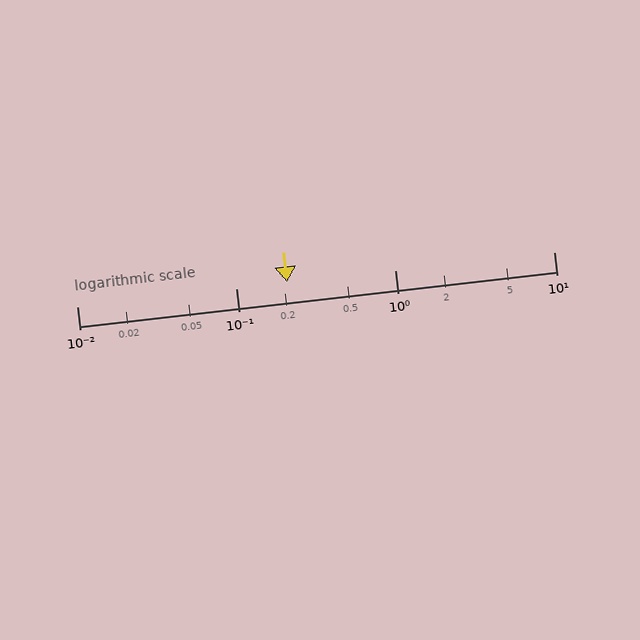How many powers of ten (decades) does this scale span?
The scale spans 3 decades, from 0.01 to 10.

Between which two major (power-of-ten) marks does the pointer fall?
The pointer is between 0.1 and 1.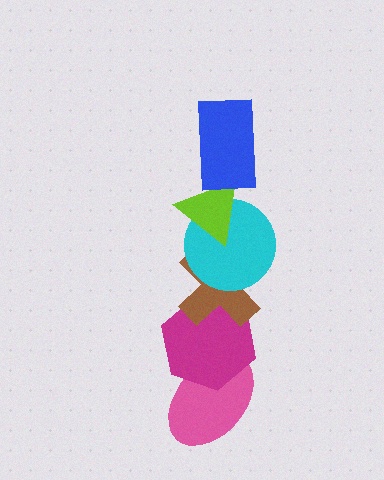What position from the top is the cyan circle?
The cyan circle is 3rd from the top.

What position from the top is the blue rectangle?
The blue rectangle is 1st from the top.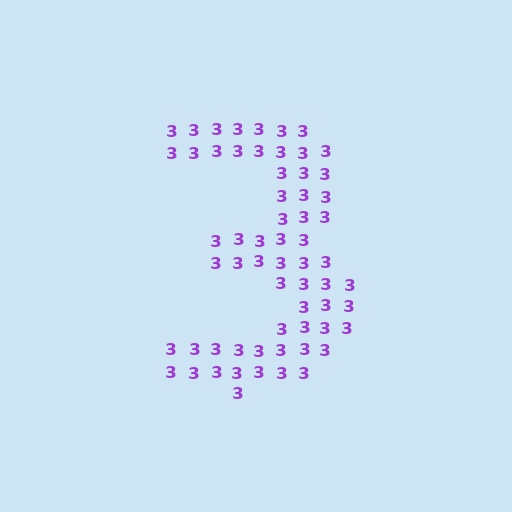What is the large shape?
The large shape is the digit 3.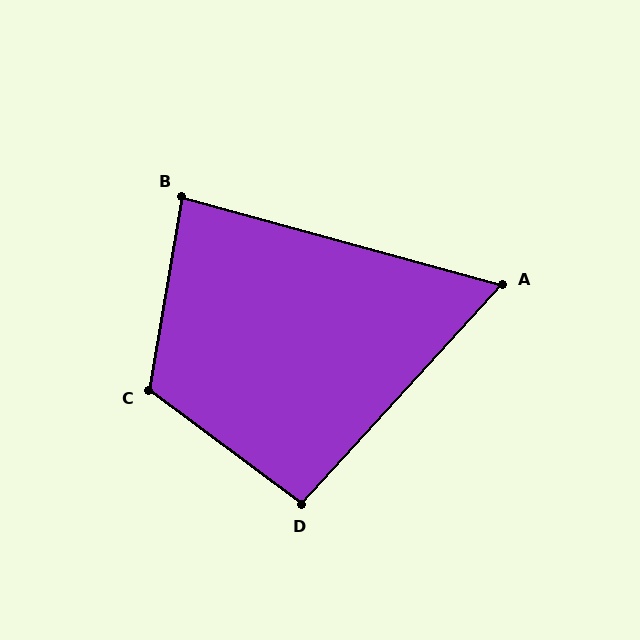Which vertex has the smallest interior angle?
A, at approximately 63 degrees.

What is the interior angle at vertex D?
Approximately 96 degrees (obtuse).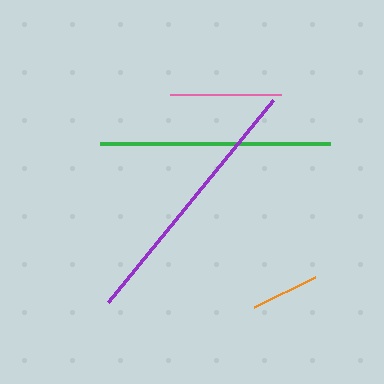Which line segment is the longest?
The purple line is the longest at approximately 261 pixels.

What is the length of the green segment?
The green segment is approximately 229 pixels long.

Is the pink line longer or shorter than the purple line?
The purple line is longer than the pink line.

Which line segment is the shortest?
The orange line is the shortest at approximately 68 pixels.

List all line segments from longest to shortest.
From longest to shortest: purple, green, pink, orange.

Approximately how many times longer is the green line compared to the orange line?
The green line is approximately 3.4 times the length of the orange line.